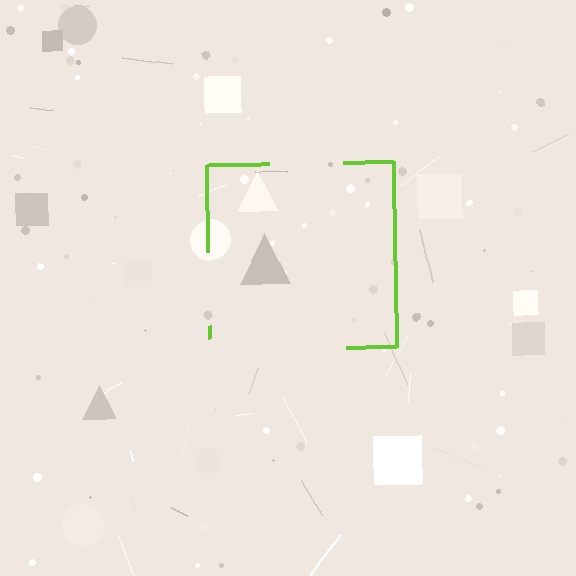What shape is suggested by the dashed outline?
The dashed outline suggests a square.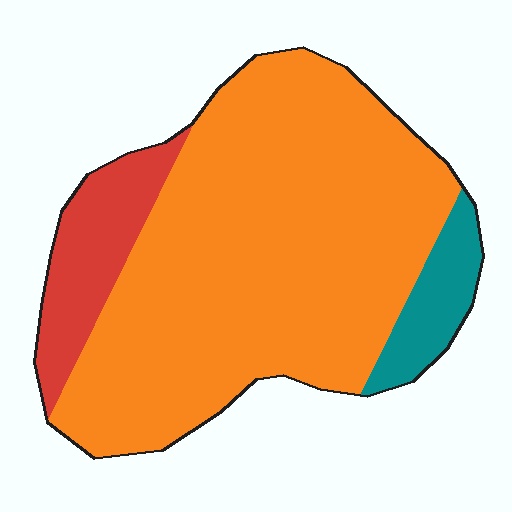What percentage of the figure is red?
Red covers about 15% of the figure.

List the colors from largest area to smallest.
From largest to smallest: orange, red, teal.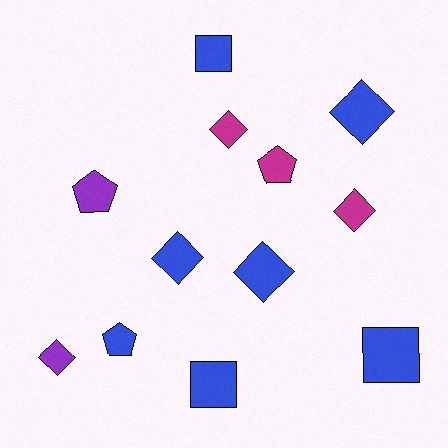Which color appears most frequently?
Blue, with 7 objects.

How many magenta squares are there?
There are no magenta squares.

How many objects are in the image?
There are 12 objects.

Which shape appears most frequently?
Diamond, with 6 objects.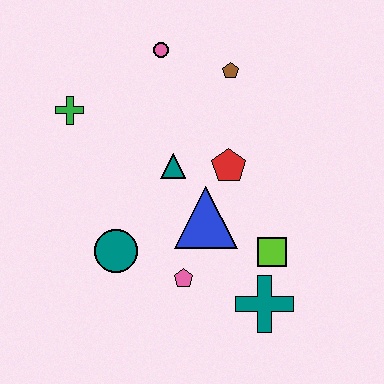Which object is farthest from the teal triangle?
The teal cross is farthest from the teal triangle.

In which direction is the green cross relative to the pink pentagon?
The green cross is above the pink pentagon.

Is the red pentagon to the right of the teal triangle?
Yes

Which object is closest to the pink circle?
The brown pentagon is closest to the pink circle.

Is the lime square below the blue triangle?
Yes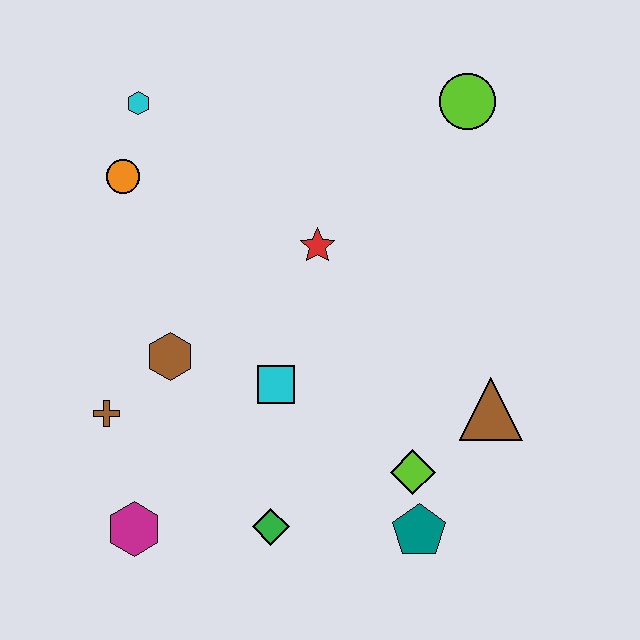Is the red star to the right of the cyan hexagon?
Yes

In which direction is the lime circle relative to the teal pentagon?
The lime circle is above the teal pentagon.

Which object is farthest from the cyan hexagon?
The teal pentagon is farthest from the cyan hexagon.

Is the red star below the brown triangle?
No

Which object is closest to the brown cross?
The brown hexagon is closest to the brown cross.